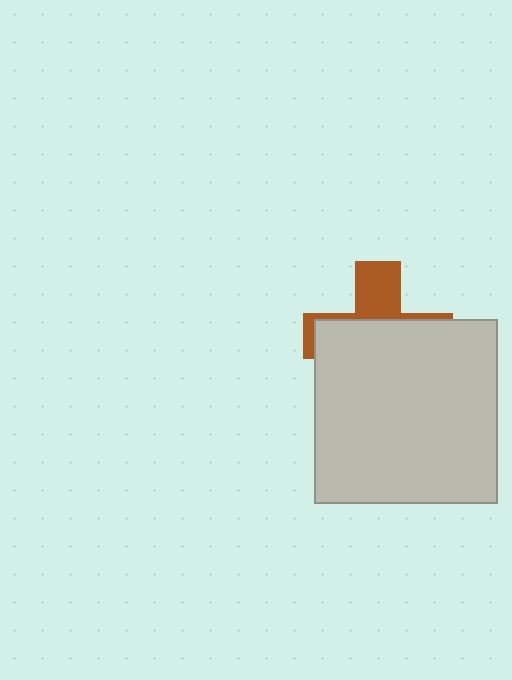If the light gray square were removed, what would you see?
You would see the complete brown cross.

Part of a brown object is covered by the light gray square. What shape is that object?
It is a cross.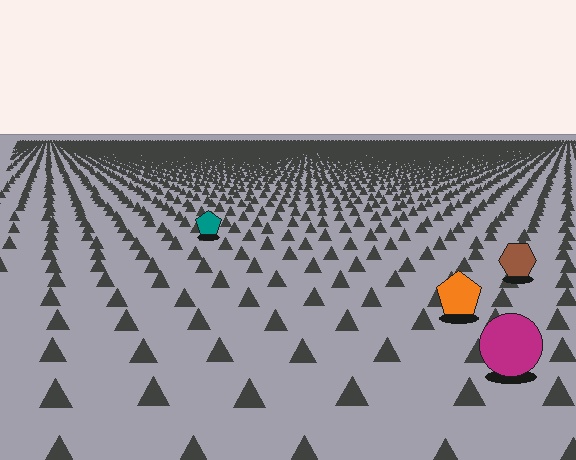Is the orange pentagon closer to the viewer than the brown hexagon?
Yes. The orange pentagon is closer — you can tell from the texture gradient: the ground texture is coarser near it.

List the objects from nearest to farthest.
From nearest to farthest: the magenta circle, the orange pentagon, the brown hexagon, the teal pentagon.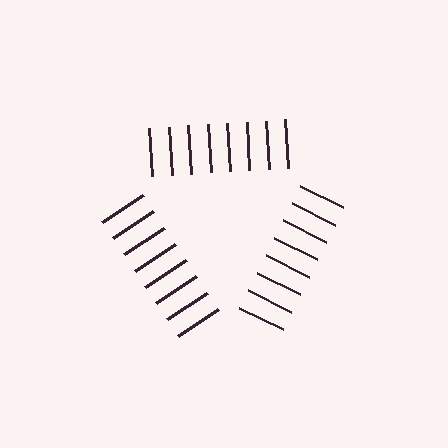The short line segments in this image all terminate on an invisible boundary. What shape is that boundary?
An illusory triangle — the line segments terminate on its edges but no continuous stroke is drawn.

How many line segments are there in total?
24 — 8 along each of the 3 edges.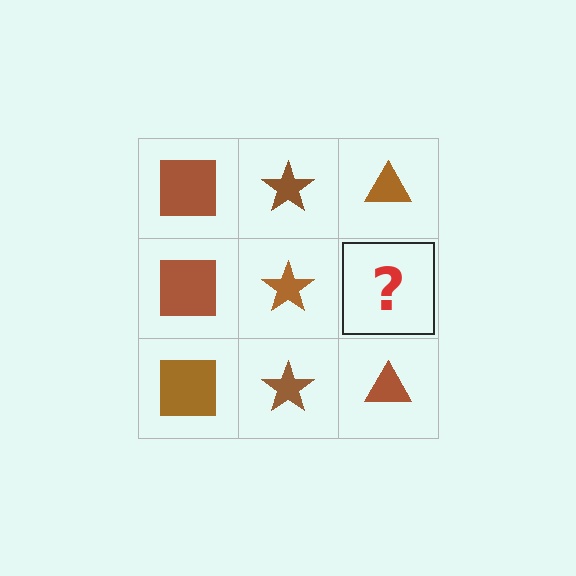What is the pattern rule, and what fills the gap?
The rule is that each column has a consistent shape. The gap should be filled with a brown triangle.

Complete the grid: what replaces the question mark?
The question mark should be replaced with a brown triangle.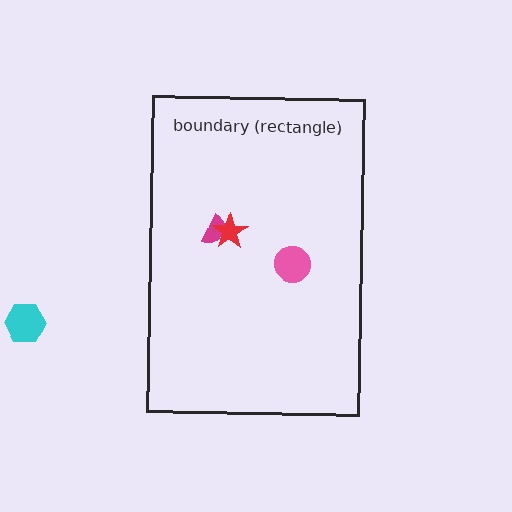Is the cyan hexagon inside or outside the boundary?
Outside.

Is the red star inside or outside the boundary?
Inside.